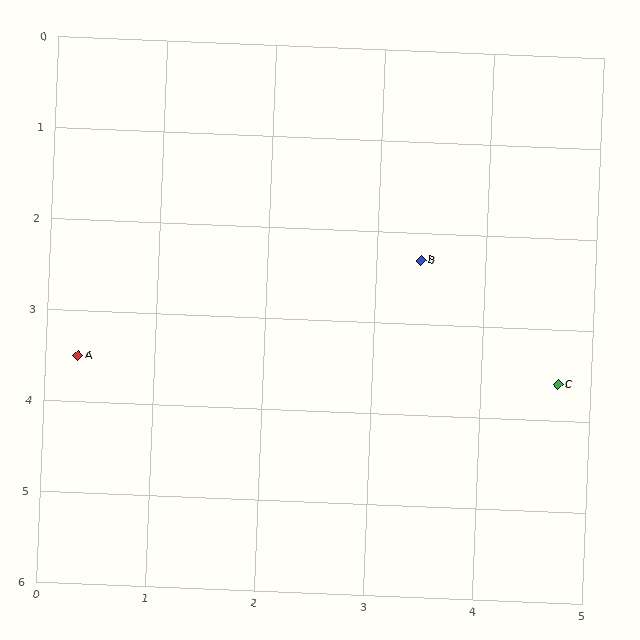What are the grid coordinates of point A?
Point A is at approximately (0.3, 3.5).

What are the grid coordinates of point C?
Point C is at approximately (4.7, 3.6).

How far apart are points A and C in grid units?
Points A and C are about 4.4 grid units apart.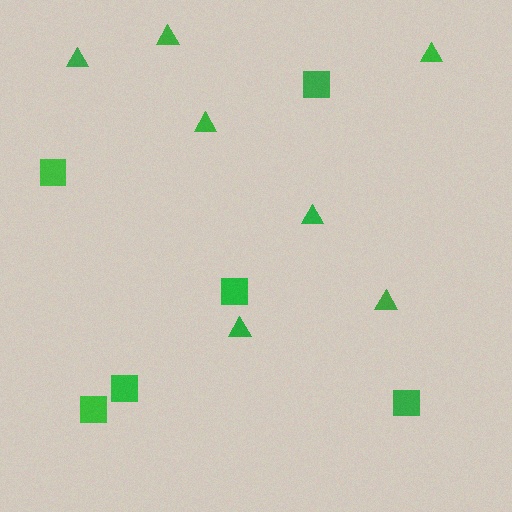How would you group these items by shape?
There are 2 groups: one group of triangles (7) and one group of squares (6).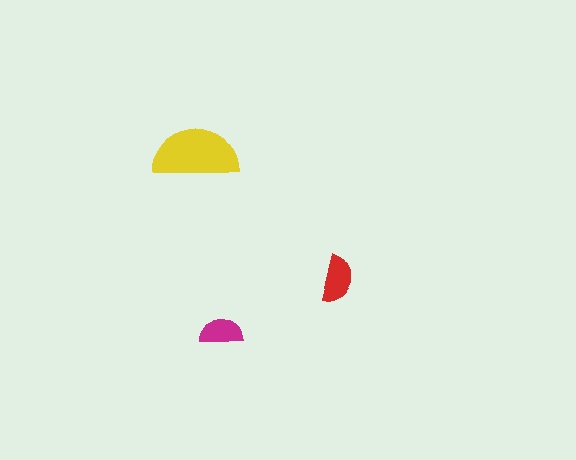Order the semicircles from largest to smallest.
the yellow one, the red one, the magenta one.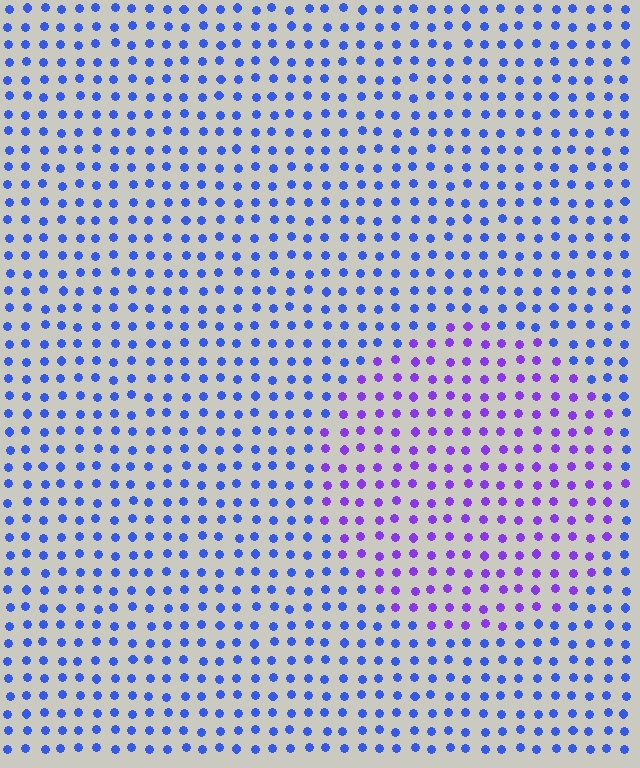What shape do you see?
I see a circle.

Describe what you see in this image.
The image is filled with small blue elements in a uniform arrangement. A circle-shaped region is visible where the elements are tinted to a slightly different hue, forming a subtle color boundary.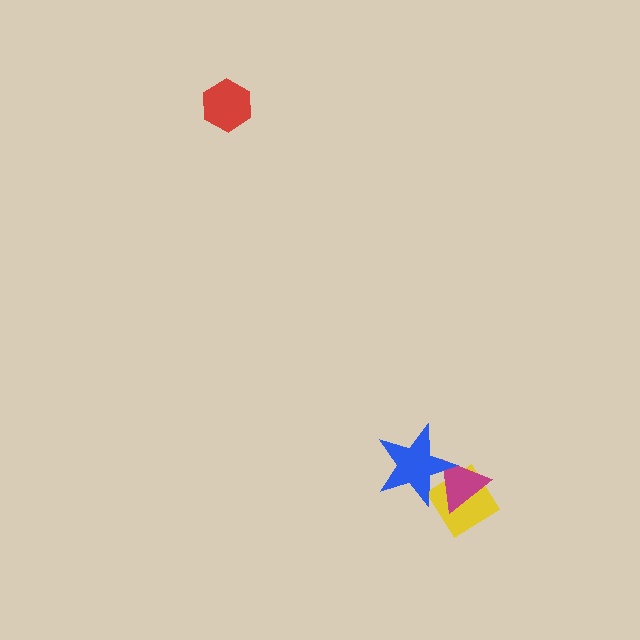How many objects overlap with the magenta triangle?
2 objects overlap with the magenta triangle.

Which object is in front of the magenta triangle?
The blue star is in front of the magenta triangle.